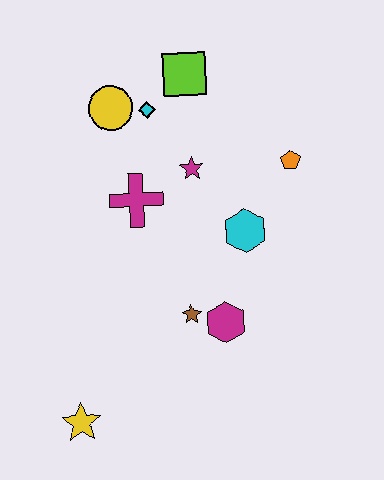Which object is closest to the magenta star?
The magenta cross is closest to the magenta star.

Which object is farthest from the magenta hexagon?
The lime square is farthest from the magenta hexagon.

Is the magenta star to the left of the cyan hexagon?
Yes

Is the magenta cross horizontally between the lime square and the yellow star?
Yes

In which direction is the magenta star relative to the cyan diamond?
The magenta star is below the cyan diamond.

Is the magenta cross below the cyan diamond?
Yes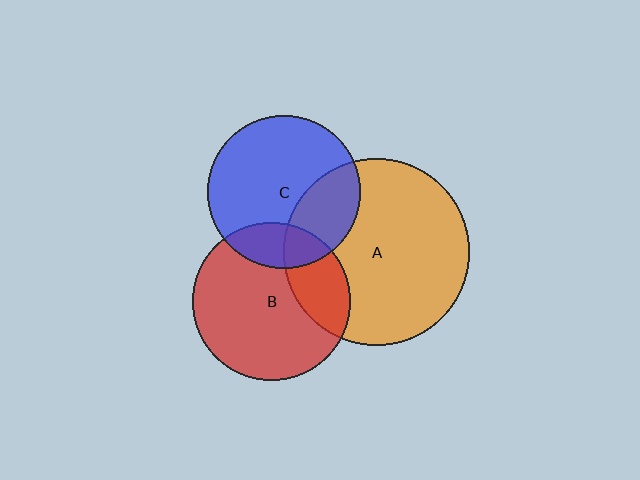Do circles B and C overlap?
Yes.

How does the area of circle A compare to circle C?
Approximately 1.5 times.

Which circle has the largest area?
Circle A (orange).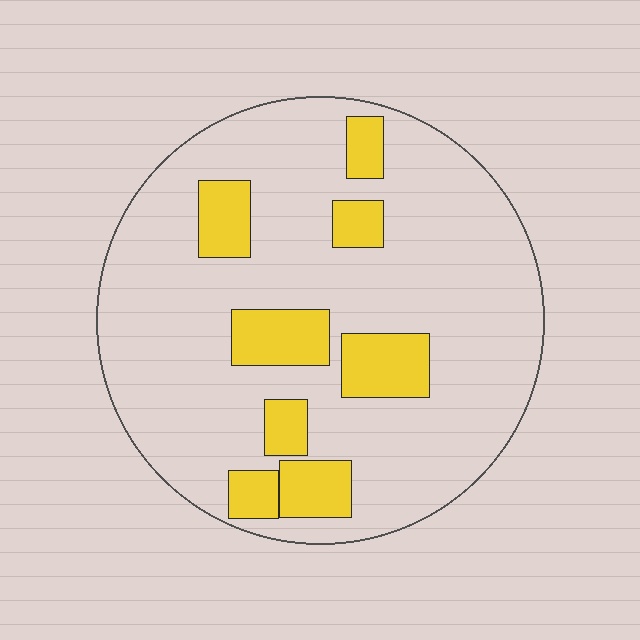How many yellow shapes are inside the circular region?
8.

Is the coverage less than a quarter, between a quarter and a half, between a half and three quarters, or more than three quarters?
Less than a quarter.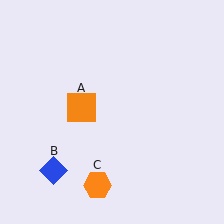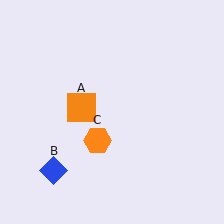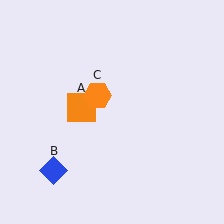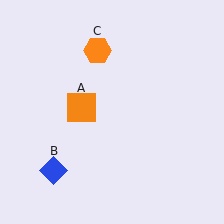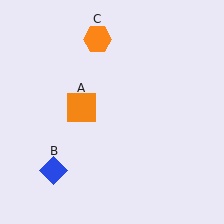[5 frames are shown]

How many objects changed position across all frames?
1 object changed position: orange hexagon (object C).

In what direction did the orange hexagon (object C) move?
The orange hexagon (object C) moved up.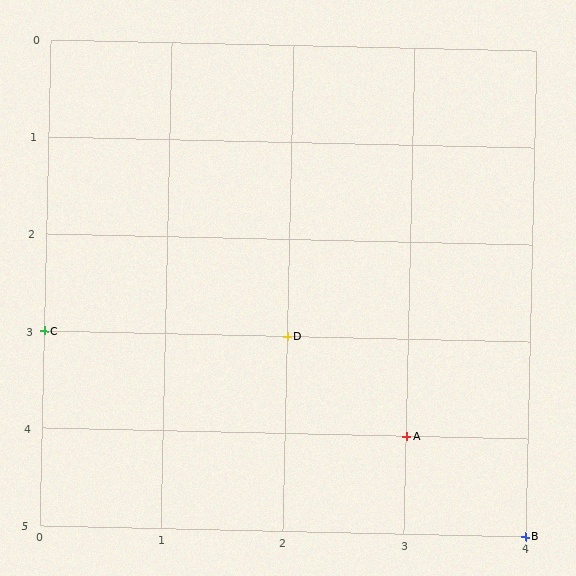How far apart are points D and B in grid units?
Points D and B are 2 columns and 2 rows apart (about 2.8 grid units diagonally).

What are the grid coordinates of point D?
Point D is at grid coordinates (2, 3).